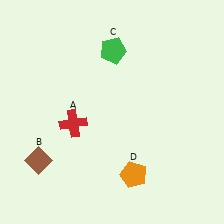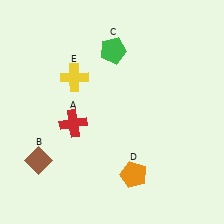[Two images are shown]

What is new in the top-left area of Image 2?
A yellow cross (E) was added in the top-left area of Image 2.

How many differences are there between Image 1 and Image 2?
There is 1 difference between the two images.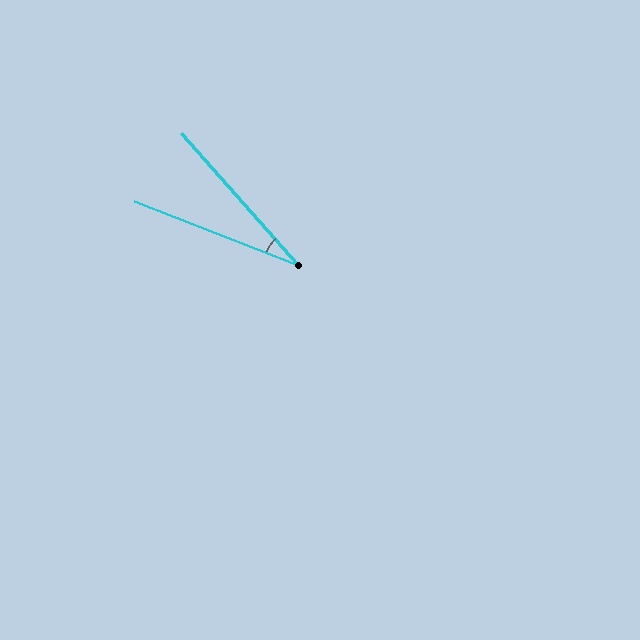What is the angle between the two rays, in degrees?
Approximately 27 degrees.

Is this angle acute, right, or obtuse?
It is acute.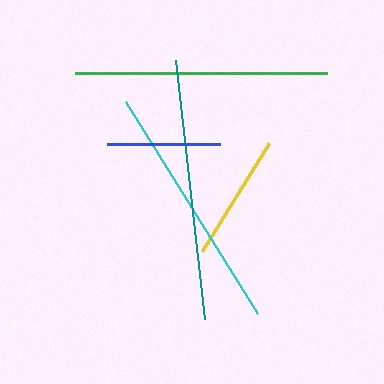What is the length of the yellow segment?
The yellow segment is approximately 126 pixels long.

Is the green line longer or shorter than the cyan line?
The green line is longer than the cyan line.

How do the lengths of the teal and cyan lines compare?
The teal and cyan lines are approximately the same length.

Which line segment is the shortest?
The blue line is the shortest at approximately 113 pixels.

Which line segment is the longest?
The teal line is the longest at approximately 261 pixels.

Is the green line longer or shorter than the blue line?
The green line is longer than the blue line.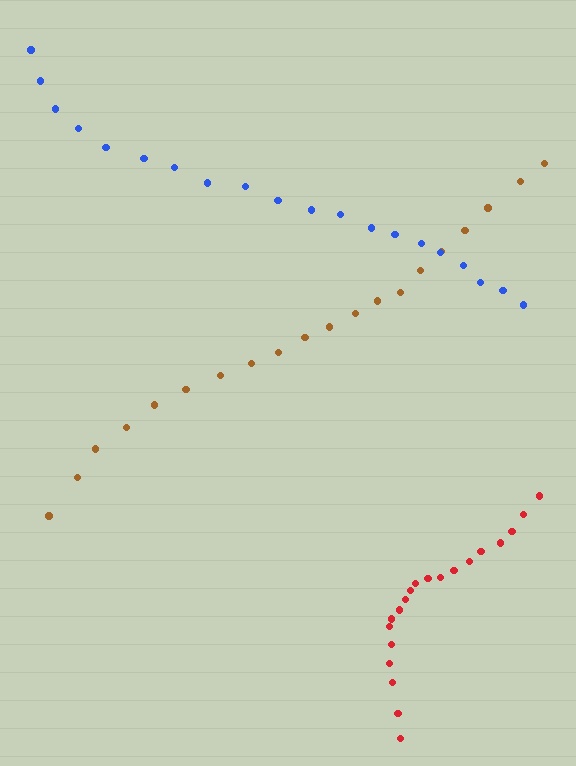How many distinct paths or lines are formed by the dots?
There are 3 distinct paths.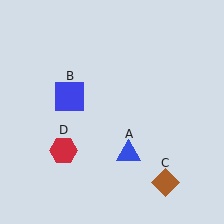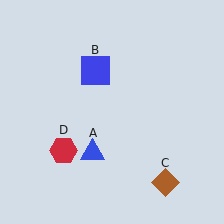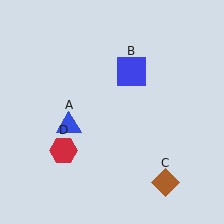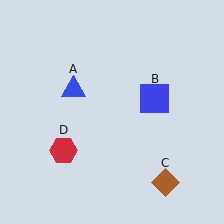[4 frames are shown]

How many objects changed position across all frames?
2 objects changed position: blue triangle (object A), blue square (object B).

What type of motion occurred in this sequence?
The blue triangle (object A), blue square (object B) rotated clockwise around the center of the scene.